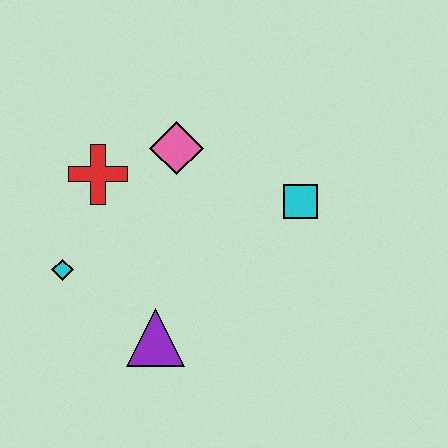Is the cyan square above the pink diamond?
No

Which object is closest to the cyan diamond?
The red cross is closest to the cyan diamond.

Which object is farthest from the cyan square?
The cyan diamond is farthest from the cyan square.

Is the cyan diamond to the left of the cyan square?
Yes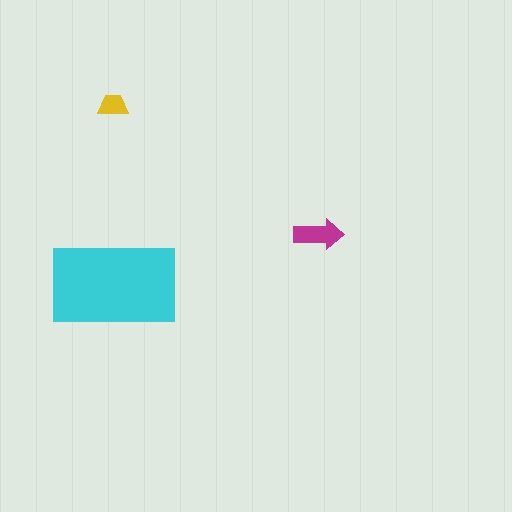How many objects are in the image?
There are 3 objects in the image.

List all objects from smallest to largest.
The yellow trapezoid, the magenta arrow, the cyan rectangle.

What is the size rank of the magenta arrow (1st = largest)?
2nd.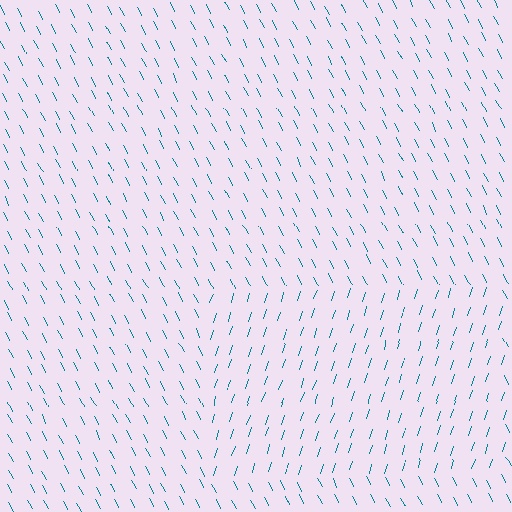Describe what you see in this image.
The image is filled with small teal line segments. A rectangle region in the image has lines oriented differently from the surrounding lines, creating a visible texture boundary.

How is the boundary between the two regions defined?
The boundary is defined purely by a change in line orientation (approximately 45 degrees difference). All lines are the same color and thickness.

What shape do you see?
I see a rectangle.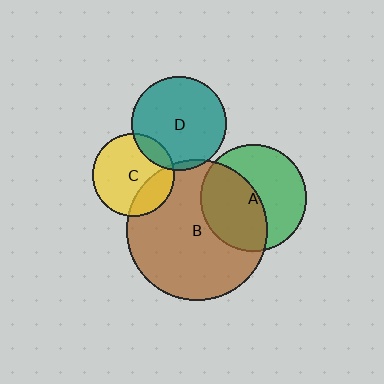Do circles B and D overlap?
Yes.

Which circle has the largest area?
Circle B (brown).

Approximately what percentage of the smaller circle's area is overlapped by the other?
Approximately 5%.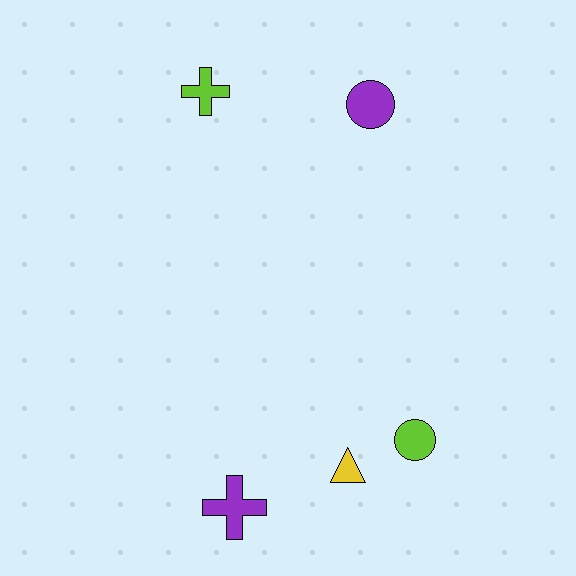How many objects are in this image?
There are 5 objects.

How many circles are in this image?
There are 2 circles.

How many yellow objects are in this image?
There is 1 yellow object.